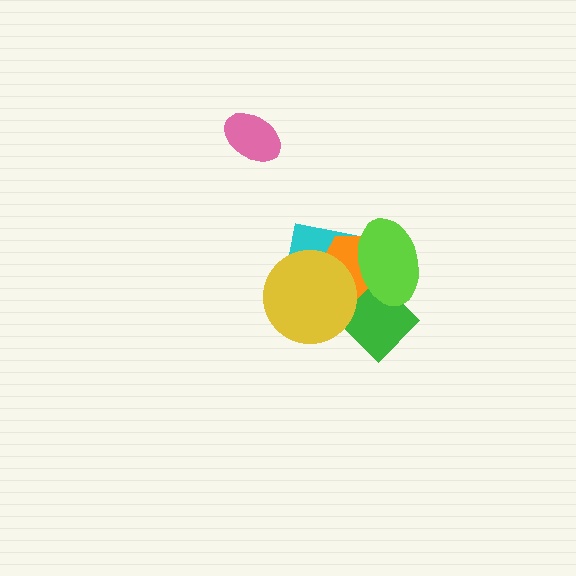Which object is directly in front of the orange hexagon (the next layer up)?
The green diamond is directly in front of the orange hexagon.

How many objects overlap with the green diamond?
4 objects overlap with the green diamond.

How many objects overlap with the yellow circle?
3 objects overlap with the yellow circle.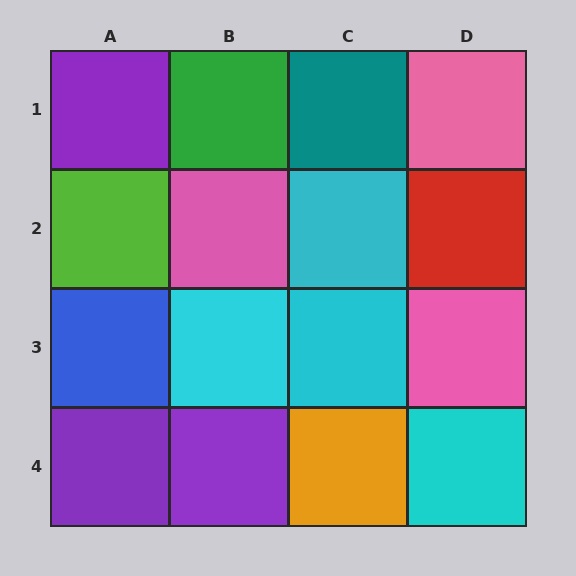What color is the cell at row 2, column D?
Red.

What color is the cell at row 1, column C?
Teal.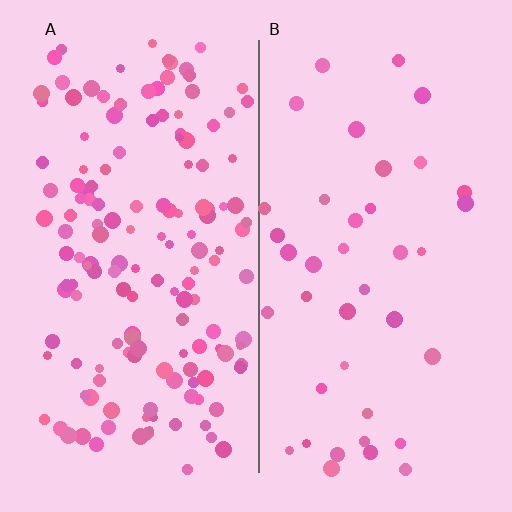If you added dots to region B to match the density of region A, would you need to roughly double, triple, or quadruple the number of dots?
Approximately quadruple.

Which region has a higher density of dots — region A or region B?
A (the left).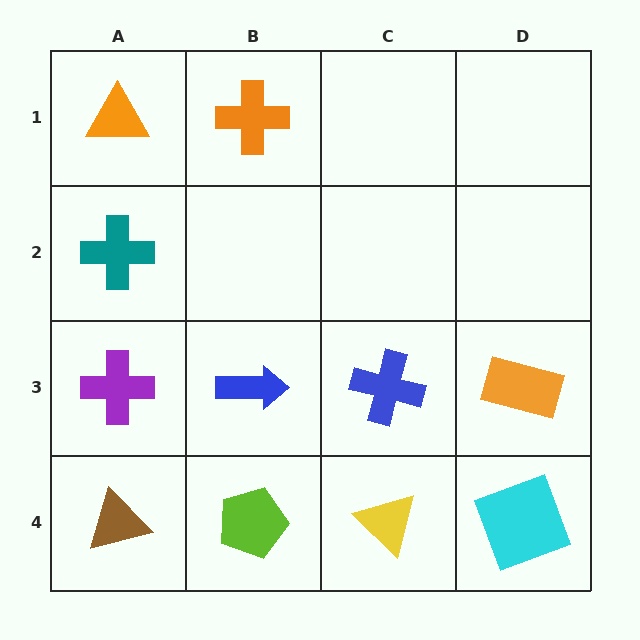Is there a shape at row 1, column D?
No, that cell is empty.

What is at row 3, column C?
A blue cross.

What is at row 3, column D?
An orange rectangle.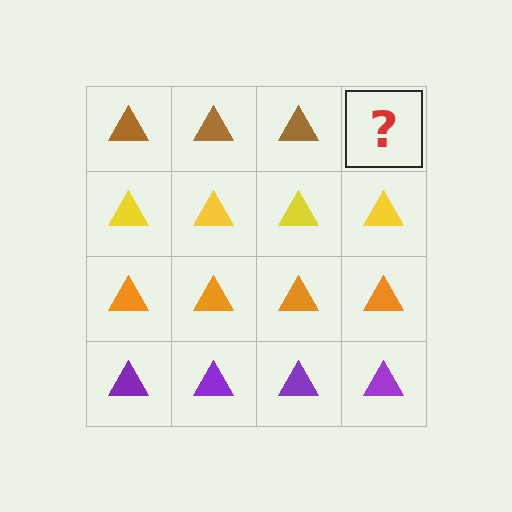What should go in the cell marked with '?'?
The missing cell should contain a brown triangle.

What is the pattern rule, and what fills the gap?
The rule is that each row has a consistent color. The gap should be filled with a brown triangle.